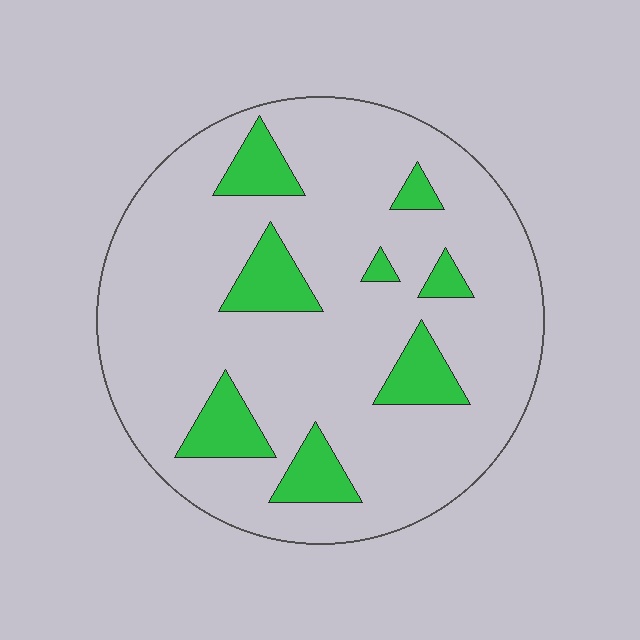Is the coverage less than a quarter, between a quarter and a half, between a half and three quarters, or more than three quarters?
Less than a quarter.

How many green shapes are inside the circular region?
8.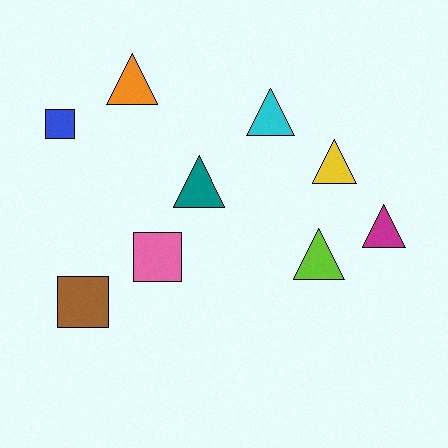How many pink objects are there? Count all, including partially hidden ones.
There is 1 pink object.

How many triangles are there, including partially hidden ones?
There are 6 triangles.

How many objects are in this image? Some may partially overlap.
There are 9 objects.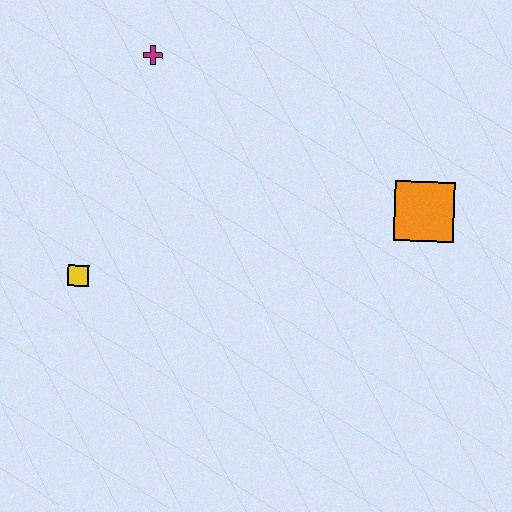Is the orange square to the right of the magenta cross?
Yes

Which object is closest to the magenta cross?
The yellow square is closest to the magenta cross.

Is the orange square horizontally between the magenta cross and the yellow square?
No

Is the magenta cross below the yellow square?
No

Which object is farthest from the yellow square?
The orange square is farthest from the yellow square.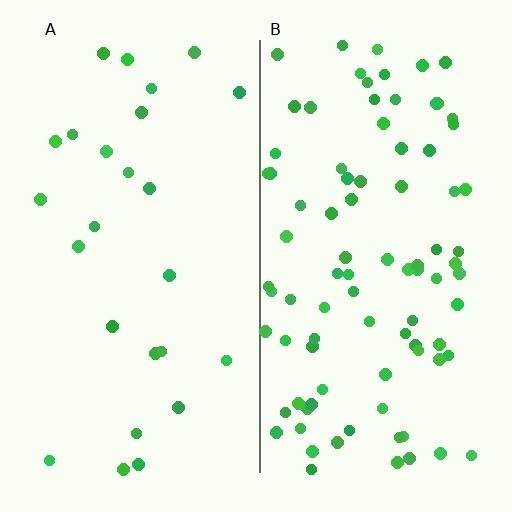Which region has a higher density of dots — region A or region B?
B (the right).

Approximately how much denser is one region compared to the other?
Approximately 3.5× — region B over region A.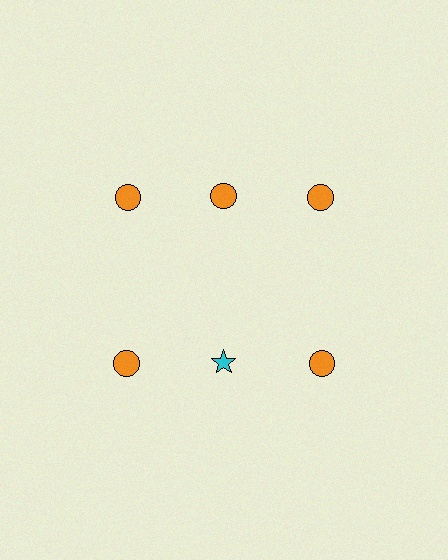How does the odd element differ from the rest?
It differs in both color (cyan instead of orange) and shape (star instead of circle).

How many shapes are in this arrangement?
There are 6 shapes arranged in a grid pattern.